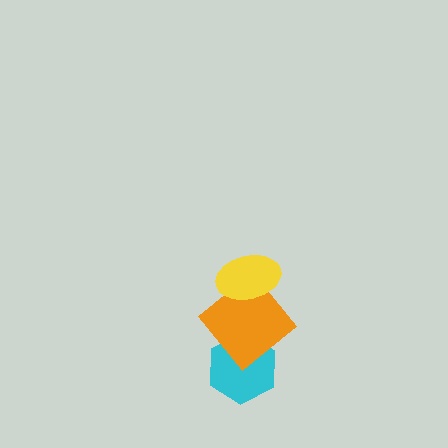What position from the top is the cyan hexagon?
The cyan hexagon is 3rd from the top.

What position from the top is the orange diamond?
The orange diamond is 2nd from the top.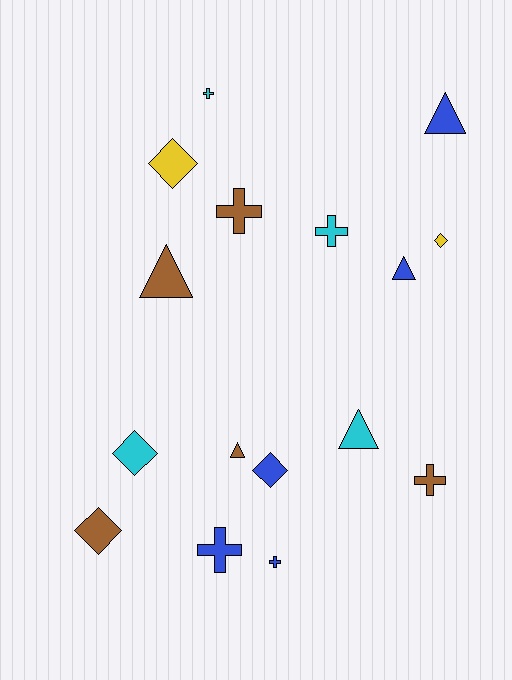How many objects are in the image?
There are 16 objects.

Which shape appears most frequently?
Cross, with 6 objects.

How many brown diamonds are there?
There is 1 brown diamond.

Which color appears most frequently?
Blue, with 5 objects.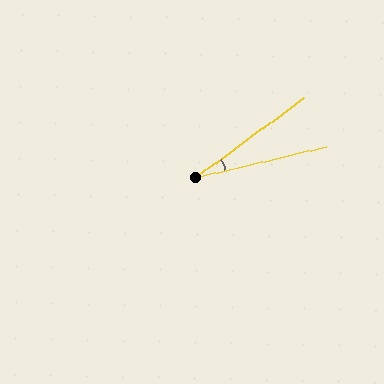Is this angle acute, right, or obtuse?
It is acute.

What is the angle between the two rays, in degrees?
Approximately 23 degrees.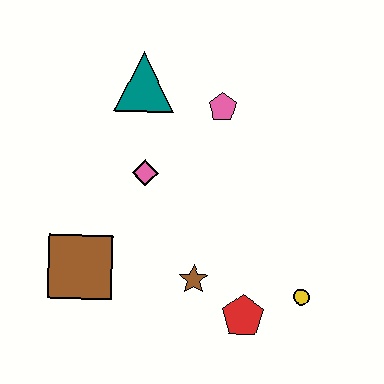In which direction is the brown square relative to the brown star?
The brown square is to the left of the brown star.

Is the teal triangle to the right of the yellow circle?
No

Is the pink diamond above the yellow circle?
Yes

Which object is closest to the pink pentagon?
The teal triangle is closest to the pink pentagon.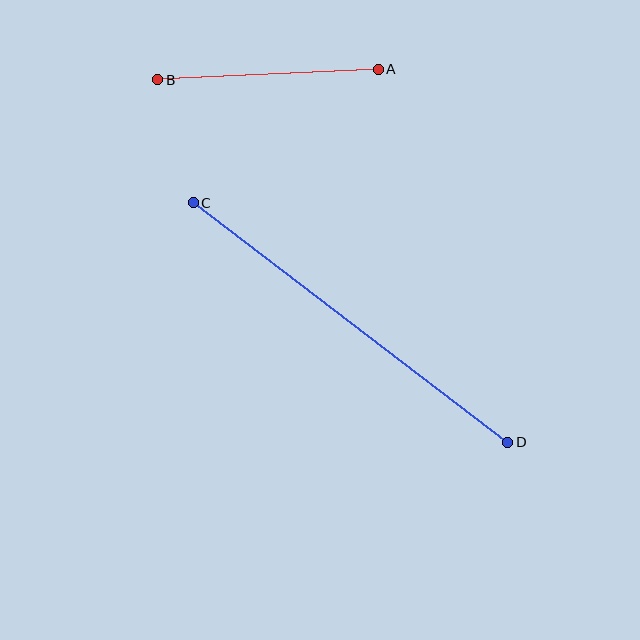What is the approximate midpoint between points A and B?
The midpoint is at approximately (268, 75) pixels.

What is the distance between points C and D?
The distance is approximately 396 pixels.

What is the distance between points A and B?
The distance is approximately 221 pixels.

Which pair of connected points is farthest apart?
Points C and D are farthest apart.